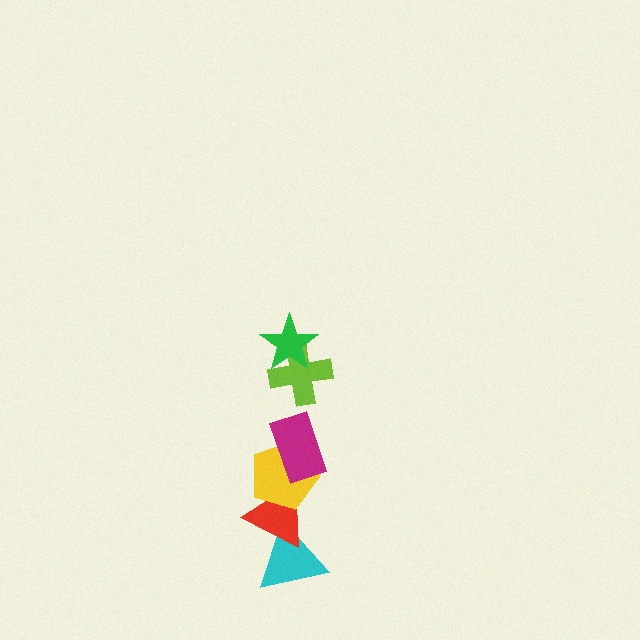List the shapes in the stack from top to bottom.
From top to bottom: the green star, the lime cross, the magenta rectangle, the yellow pentagon, the red triangle, the cyan triangle.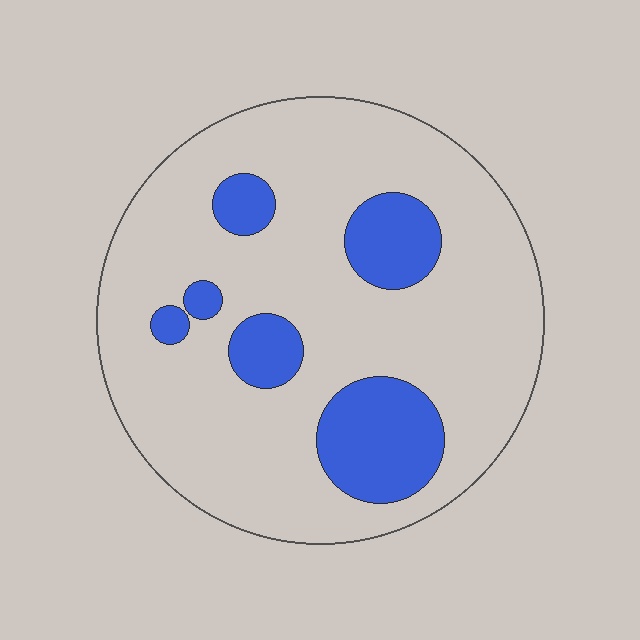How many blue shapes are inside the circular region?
6.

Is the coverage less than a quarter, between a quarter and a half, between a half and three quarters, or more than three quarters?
Less than a quarter.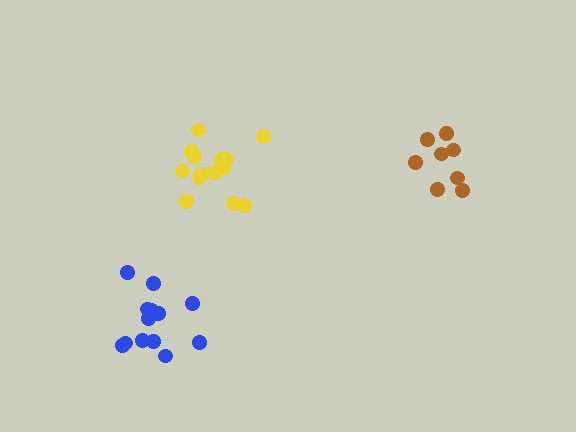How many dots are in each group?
Group 1: 13 dots, Group 2: 8 dots, Group 3: 14 dots (35 total).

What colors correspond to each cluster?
The clusters are colored: blue, brown, yellow.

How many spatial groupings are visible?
There are 3 spatial groupings.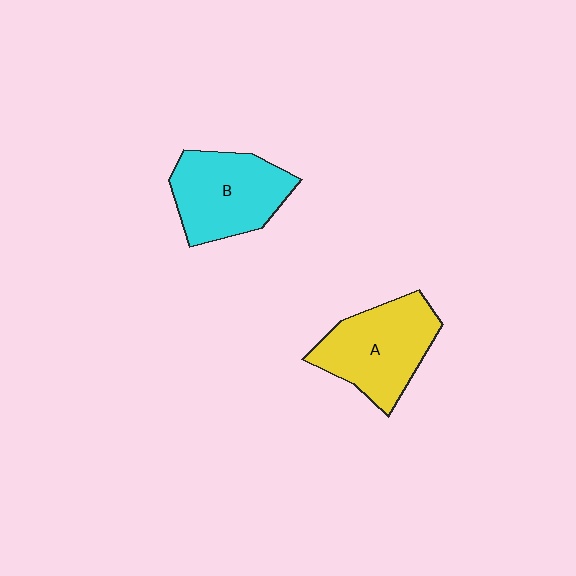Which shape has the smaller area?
Shape B (cyan).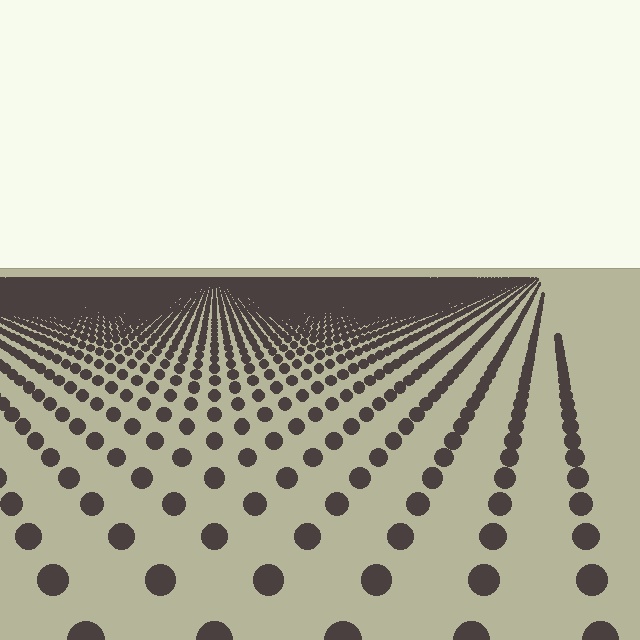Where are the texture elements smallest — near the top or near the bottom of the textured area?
Near the top.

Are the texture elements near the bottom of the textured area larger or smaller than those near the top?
Larger. Near the bottom, elements are closer to the viewer and appear at a bigger on-screen size.